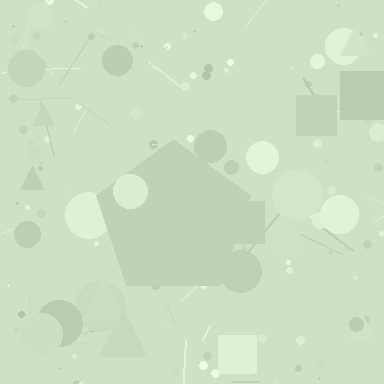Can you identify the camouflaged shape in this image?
The camouflaged shape is a pentagon.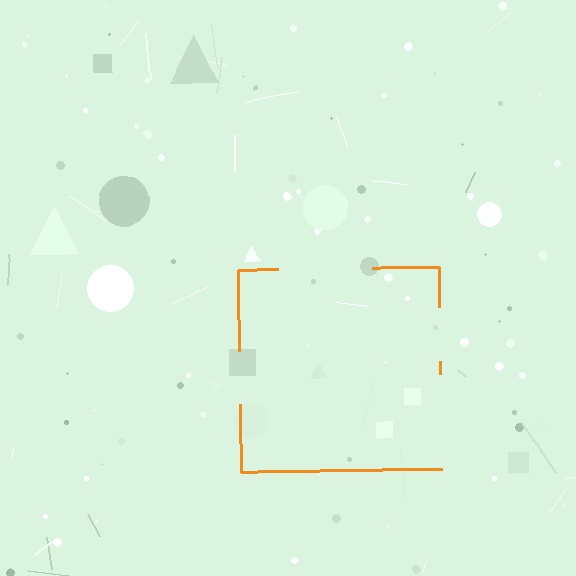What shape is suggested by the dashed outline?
The dashed outline suggests a square.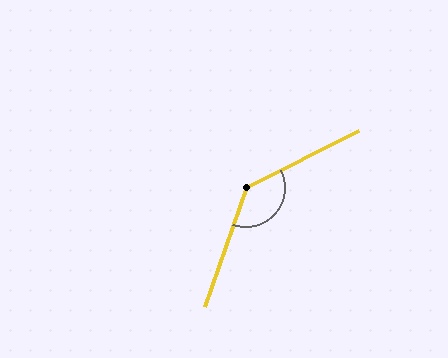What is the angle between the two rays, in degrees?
Approximately 136 degrees.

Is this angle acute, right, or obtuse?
It is obtuse.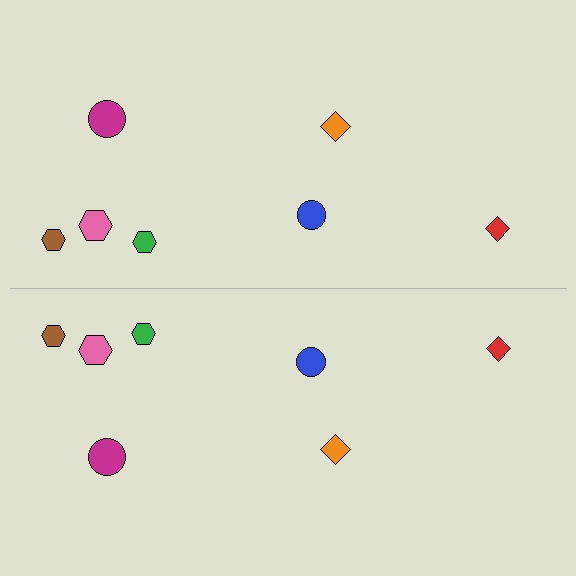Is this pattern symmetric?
Yes, this pattern has bilateral (reflection) symmetry.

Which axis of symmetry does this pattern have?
The pattern has a horizontal axis of symmetry running through the center of the image.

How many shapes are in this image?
There are 14 shapes in this image.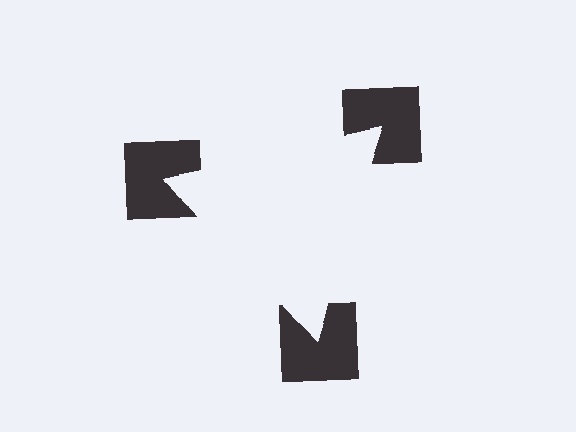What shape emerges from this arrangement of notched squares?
An illusory triangle — its edges are inferred from the aligned wedge cuts in the notched squares, not physically drawn.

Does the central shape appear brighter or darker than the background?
It typically appears slightly brighter than the background, even though no actual brightness change is drawn.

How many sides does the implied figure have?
3 sides.